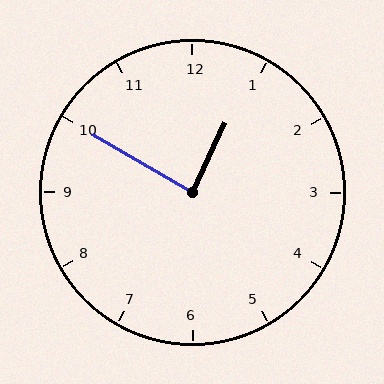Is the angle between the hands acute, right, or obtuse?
It is right.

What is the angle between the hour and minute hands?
Approximately 85 degrees.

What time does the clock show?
12:50.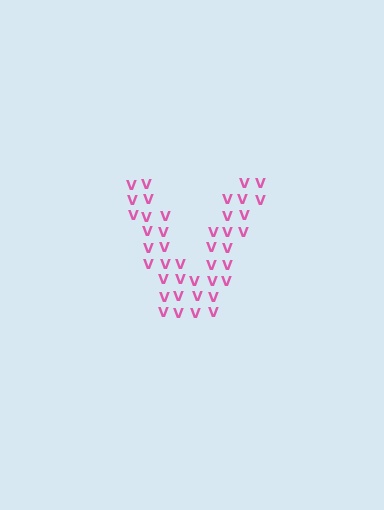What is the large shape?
The large shape is the letter V.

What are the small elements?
The small elements are letter V's.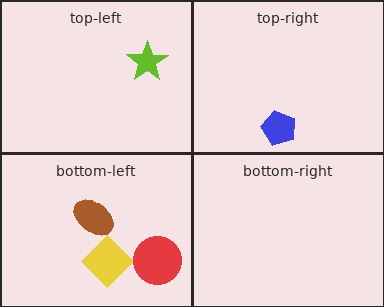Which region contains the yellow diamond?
The bottom-left region.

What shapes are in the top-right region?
The blue pentagon.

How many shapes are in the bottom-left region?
3.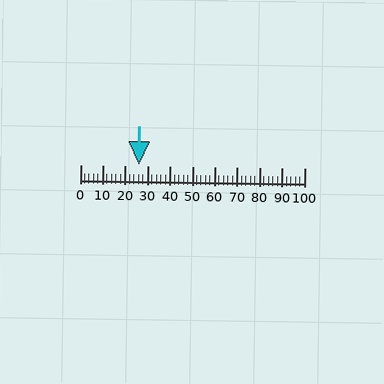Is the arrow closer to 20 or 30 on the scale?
The arrow is closer to 30.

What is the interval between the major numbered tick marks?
The major tick marks are spaced 10 units apart.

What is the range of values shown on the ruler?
The ruler shows values from 0 to 100.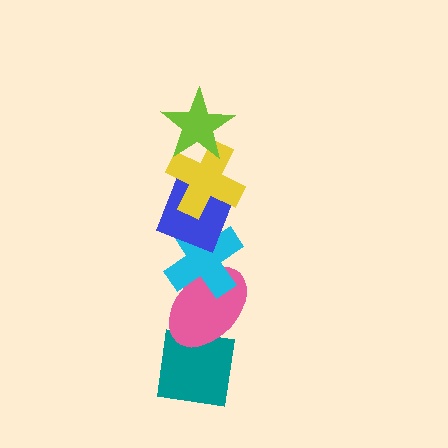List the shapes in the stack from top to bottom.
From top to bottom: the lime star, the yellow cross, the blue diamond, the cyan cross, the pink ellipse, the teal square.